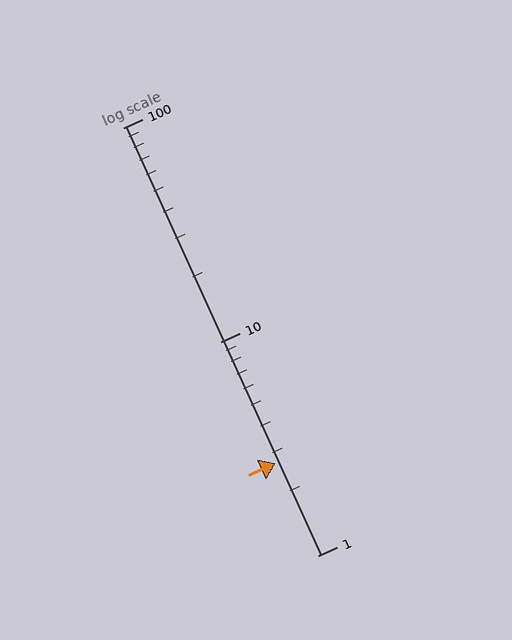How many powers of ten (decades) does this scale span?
The scale spans 2 decades, from 1 to 100.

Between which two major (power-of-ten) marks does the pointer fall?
The pointer is between 1 and 10.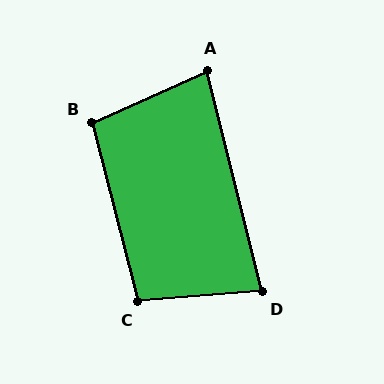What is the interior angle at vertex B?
Approximately 100 degrees (obtuse).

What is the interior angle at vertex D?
Approximately 80 degrees (acute).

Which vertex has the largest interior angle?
C, at approximately 100 degrees.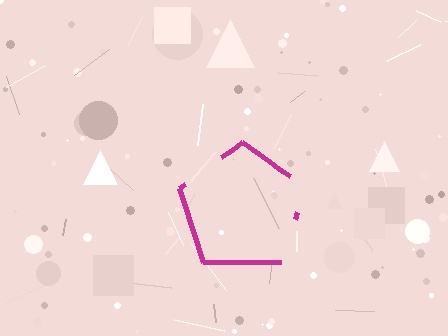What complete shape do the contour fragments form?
The contour fragments form a pentagon.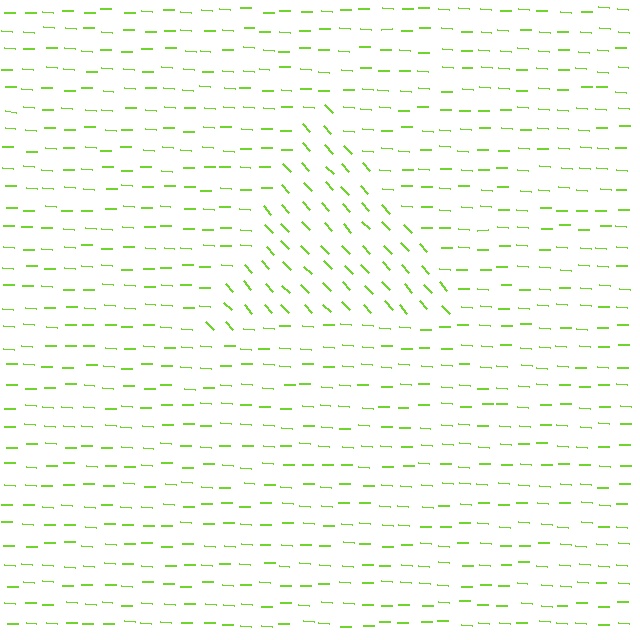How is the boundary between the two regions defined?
The boundary is defined purely by a change in line orientation (approximately 45 degrees difference). All lines are the same color and thickness.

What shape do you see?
I see a triangle.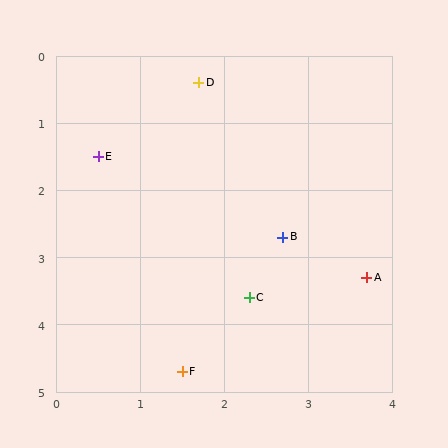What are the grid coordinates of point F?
Point F is at approximately (1.5, 4.7).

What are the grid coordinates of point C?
Point C is at approximately (2.3, 3.6).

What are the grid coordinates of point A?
Point A is at approximately (3.7, 3.3).